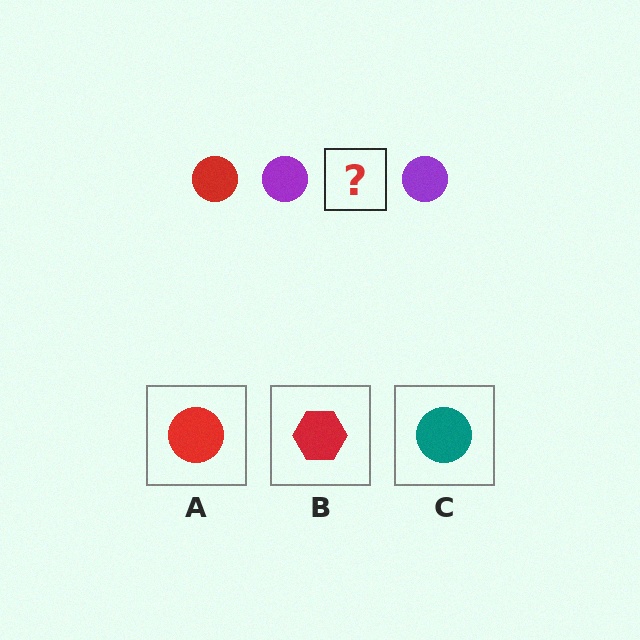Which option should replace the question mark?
Option A.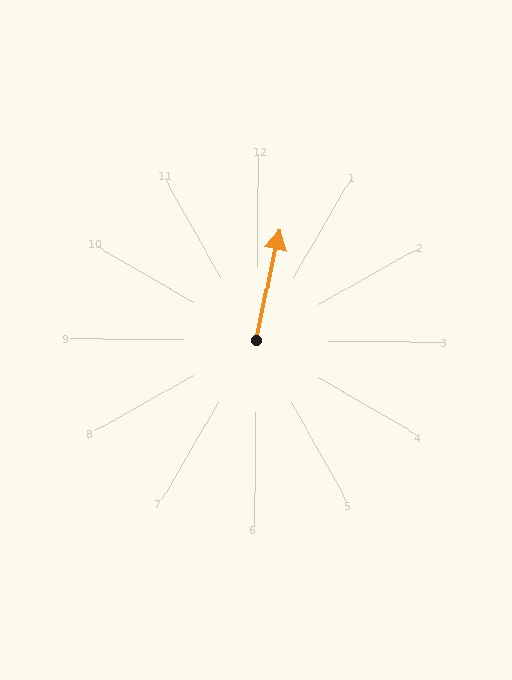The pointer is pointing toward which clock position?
Roughly 12 o'clock.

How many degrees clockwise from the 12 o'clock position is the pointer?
Approximately 11 degrees.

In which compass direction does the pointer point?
North.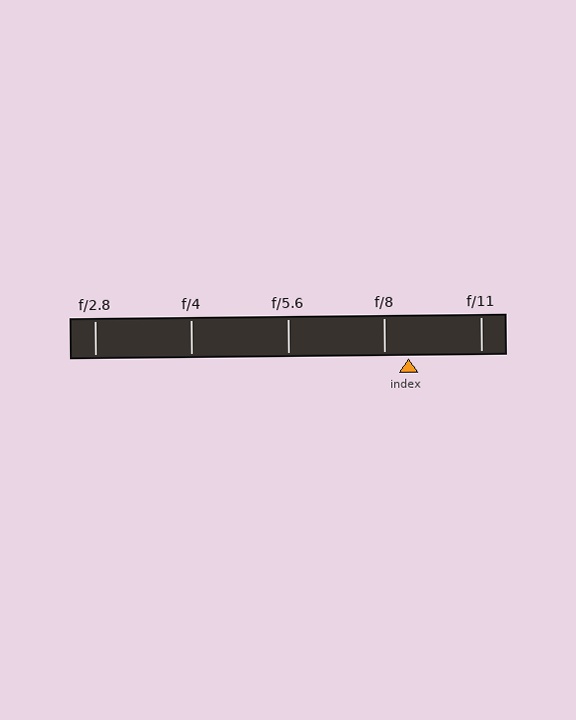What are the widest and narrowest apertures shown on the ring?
The widest aperture shown is f/2.8 and the narrowest is f/11.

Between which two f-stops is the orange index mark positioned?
The index mark is between f/8 and f/11.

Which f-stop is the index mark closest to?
The index mark is closest to f/8.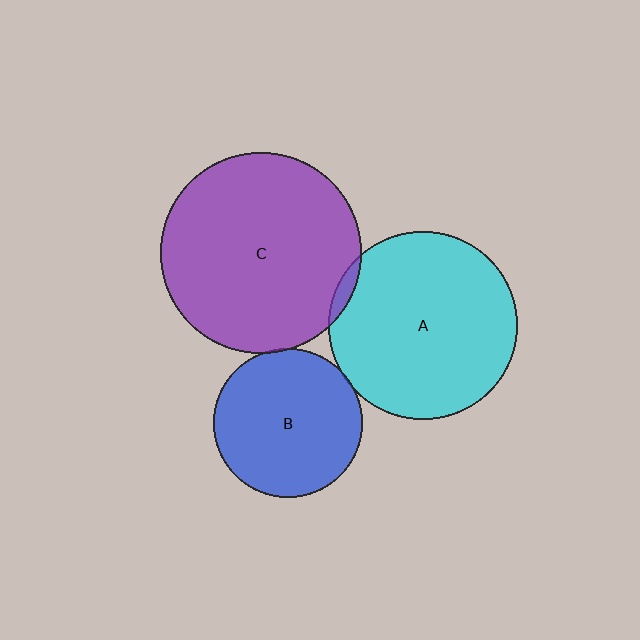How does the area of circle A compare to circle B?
Approximately 1.6 times.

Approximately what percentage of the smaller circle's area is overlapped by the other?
Approximately 5%.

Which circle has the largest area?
Circle C (purple).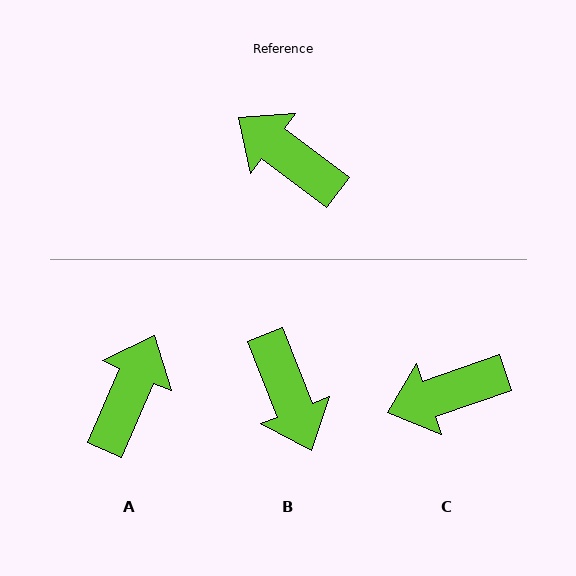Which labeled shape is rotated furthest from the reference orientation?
B, about 149 degrees away.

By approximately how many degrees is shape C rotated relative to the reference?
Approximately 56 degrees counter-clockwise.